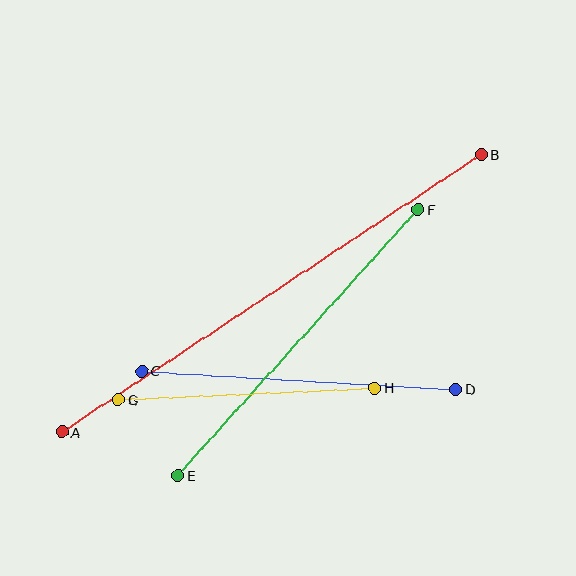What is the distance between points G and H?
The distance is approximately 257 pixels.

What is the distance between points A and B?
The distance is approximately 503 pixels.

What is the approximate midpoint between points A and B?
The midpoint is at approximately (271, 293) pixels.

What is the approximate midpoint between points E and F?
The midpoint is at approximately (298, 343) pixels.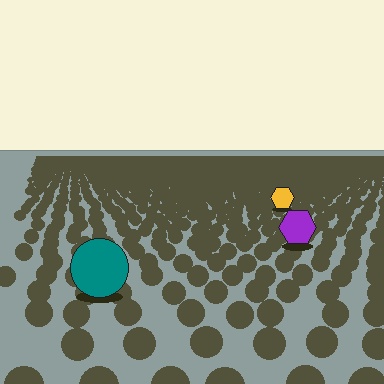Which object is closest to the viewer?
The teal circle is closest. The texture marks near it are larger and more spread out.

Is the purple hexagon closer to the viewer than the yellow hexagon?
Yes. The purple hexagon is closer — you can tell from the texture gradient: the ground texture is coarser near it.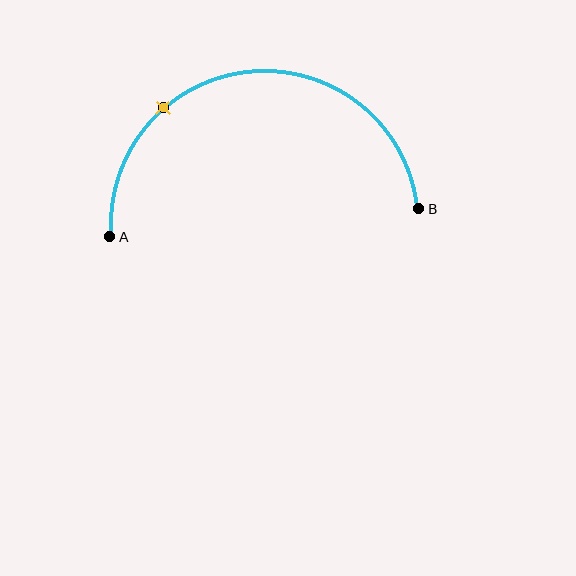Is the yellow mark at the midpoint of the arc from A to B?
No. The yellow mark lies on the arc but is closer to endpoint A. The arc midpoint would be at the point on the curve equidistant along the arc from both A and B.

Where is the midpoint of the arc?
The arc midpoint is the point on the curve farthest from the straight line joining A and B. It sits above that line.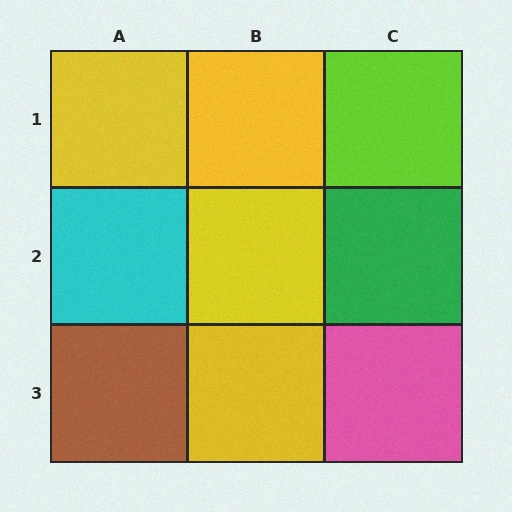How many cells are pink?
1 cell is pink.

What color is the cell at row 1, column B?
Yellow.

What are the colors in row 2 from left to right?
Cyan, yellow, green.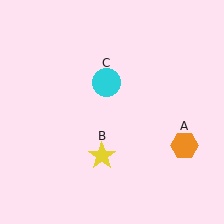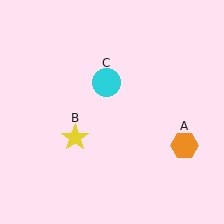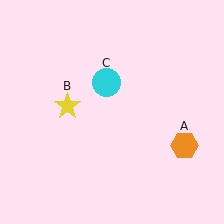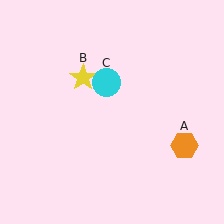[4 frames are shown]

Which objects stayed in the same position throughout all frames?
Orange hexagon (object A) and cyan circle (object C) remained stationary.